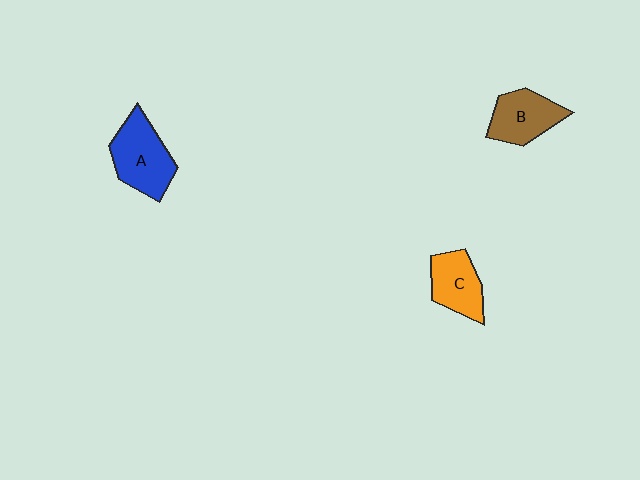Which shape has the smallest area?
Shape C (orange).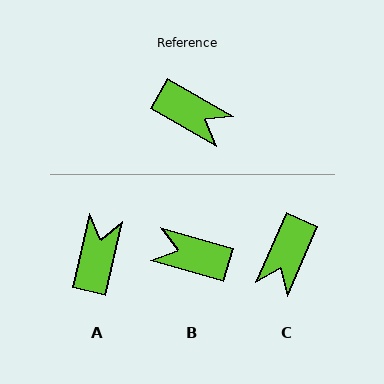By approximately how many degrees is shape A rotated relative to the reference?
Approximately 106 degrees counter-clockwise.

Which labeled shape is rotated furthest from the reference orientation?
B, about 167 degrees away.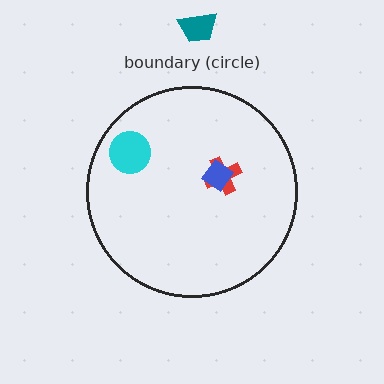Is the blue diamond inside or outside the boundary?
Inside.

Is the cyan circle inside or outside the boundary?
Inside.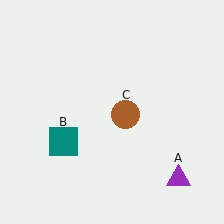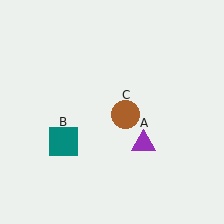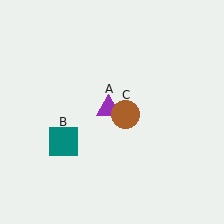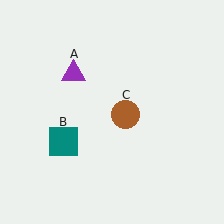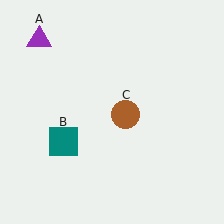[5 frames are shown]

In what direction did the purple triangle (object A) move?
The purple triangle (object A) moved up and to the left.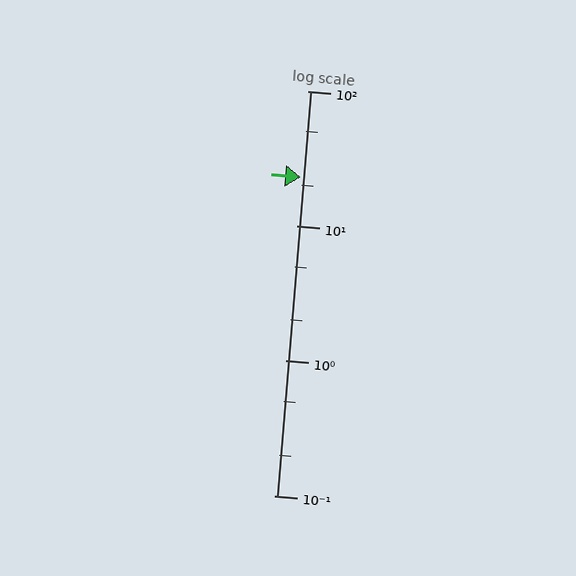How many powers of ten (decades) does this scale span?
The scale spans 3 decades, from 0.1 to 100.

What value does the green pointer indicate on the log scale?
The pointer indicates approximately 23.